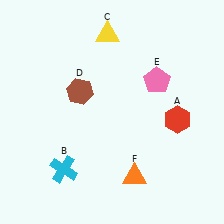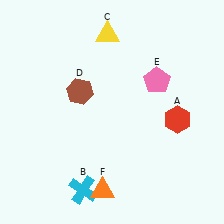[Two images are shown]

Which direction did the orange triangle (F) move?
The orange triangle (F) moved left.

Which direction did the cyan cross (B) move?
The cyan cross (B) moved down.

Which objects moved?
The objects that moved are: the cyan cross (B), the orange triangle (F).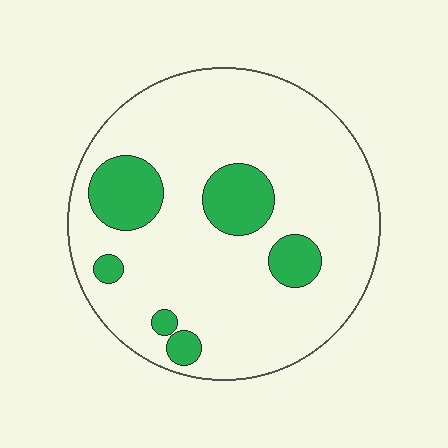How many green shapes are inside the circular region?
6.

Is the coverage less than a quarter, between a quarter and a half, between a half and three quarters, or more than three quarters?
Less than a quarter.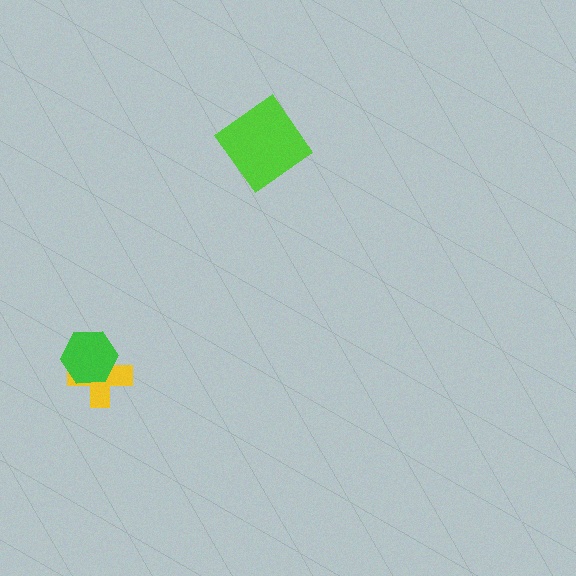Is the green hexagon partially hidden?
No, no other shape covers it.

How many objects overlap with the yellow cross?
1 object overlaps with the yellow cross.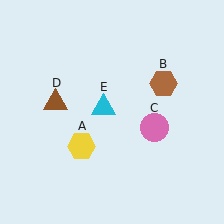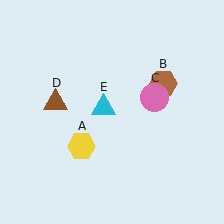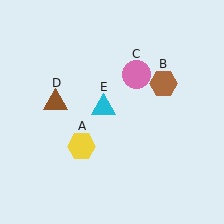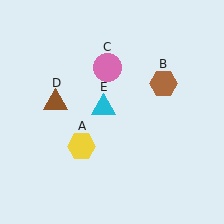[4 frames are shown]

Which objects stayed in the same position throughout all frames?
Yellow hexagon (object A) and brown hexagon (object B) and brown triangle (object D) and cyan triangle (object E) remained stationary.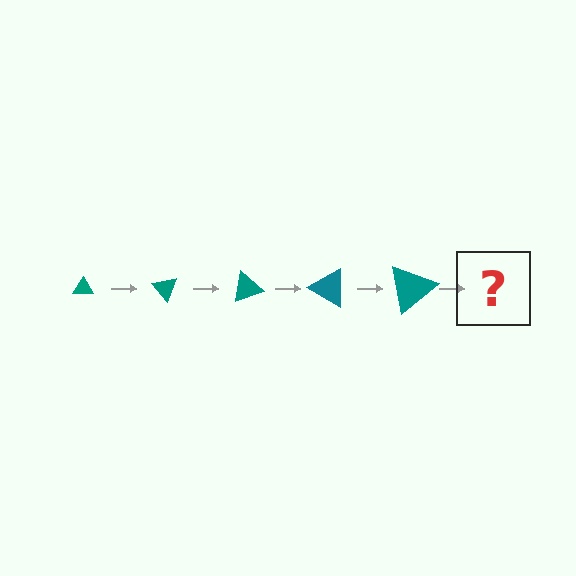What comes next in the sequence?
The next element should be a triangle, larger than the previous one and rotated 250 degrees from the start.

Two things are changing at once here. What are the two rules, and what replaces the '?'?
The two rules are that the triangle grows larger each step and it rotates 50 degrees each step. The '?' should be a triangle, larger than the previous one and rotated 250 degrees from the start.